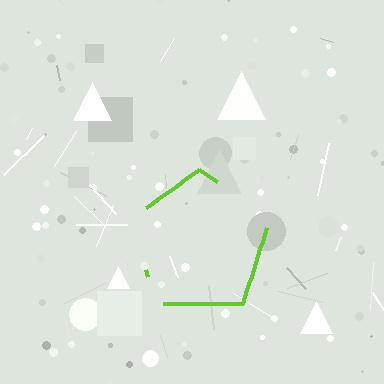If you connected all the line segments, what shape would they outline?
They would outline a pentagon.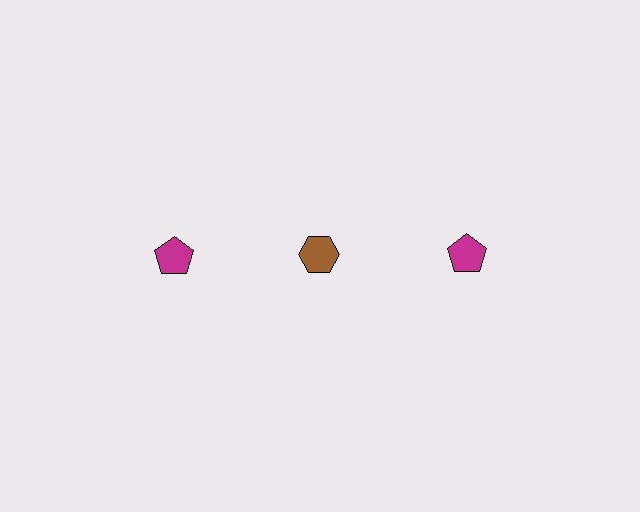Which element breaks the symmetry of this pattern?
The brown hexagon in the top row, second from left column breaks the symmetry. All other shapes are magenta pentagons.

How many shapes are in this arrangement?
There are 3 shapes arranged in a grid pattern.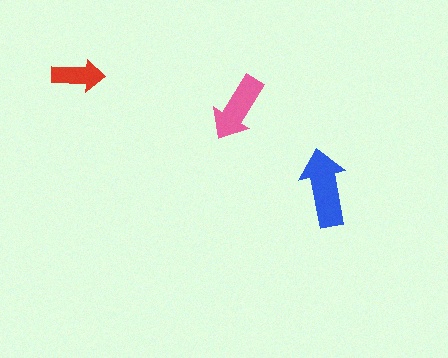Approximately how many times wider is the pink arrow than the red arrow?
About 1.5 times wider.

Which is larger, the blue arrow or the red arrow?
The blue one.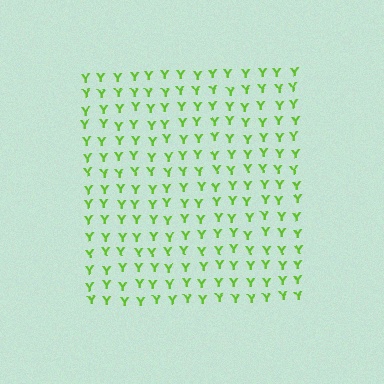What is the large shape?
The large shape is a square.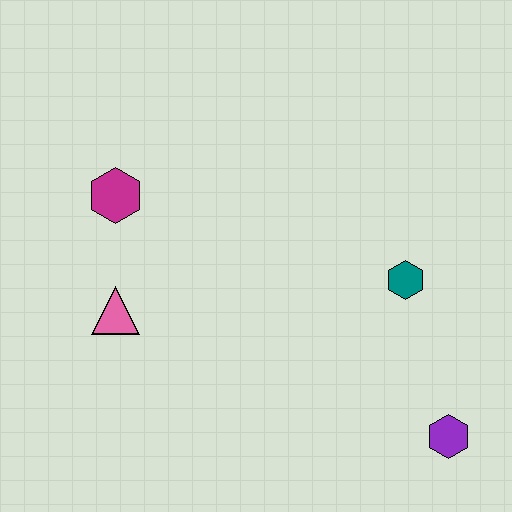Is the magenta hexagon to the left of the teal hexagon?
Yes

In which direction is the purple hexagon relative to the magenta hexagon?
The purple hexagon is to the right of the magenta hexagon.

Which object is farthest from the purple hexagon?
The magenta hexagon is farthest from the purple hexagon.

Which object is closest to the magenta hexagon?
The pink triangle is closest to the magenta hexagon.